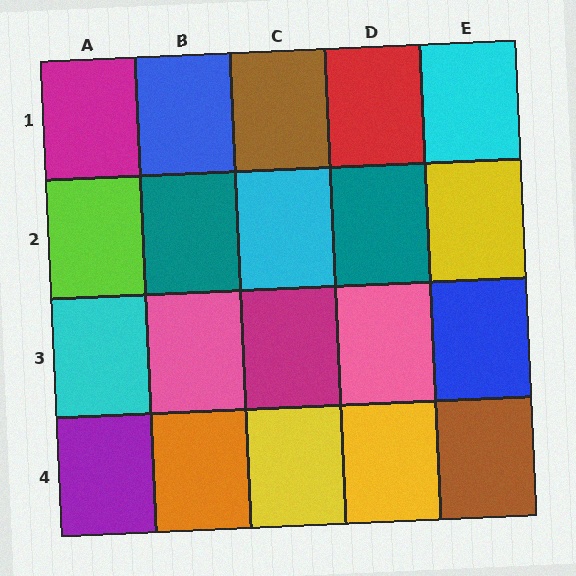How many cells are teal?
2 cells are teal.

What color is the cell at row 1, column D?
Red.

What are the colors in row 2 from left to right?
Lime, teal, cyan, teal, yellow.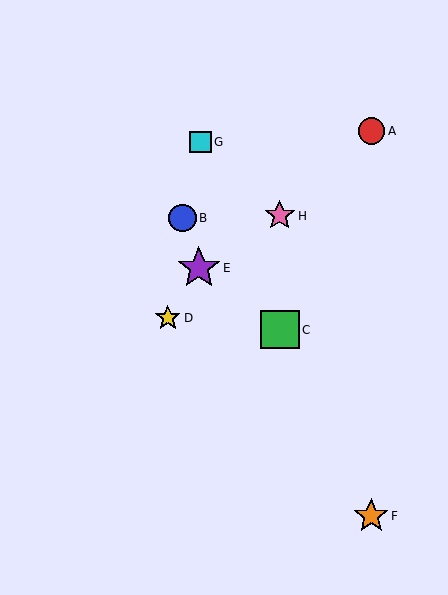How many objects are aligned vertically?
2 objects (C, H) are aligned vertically.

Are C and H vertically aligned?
Yes, both are at x≈280.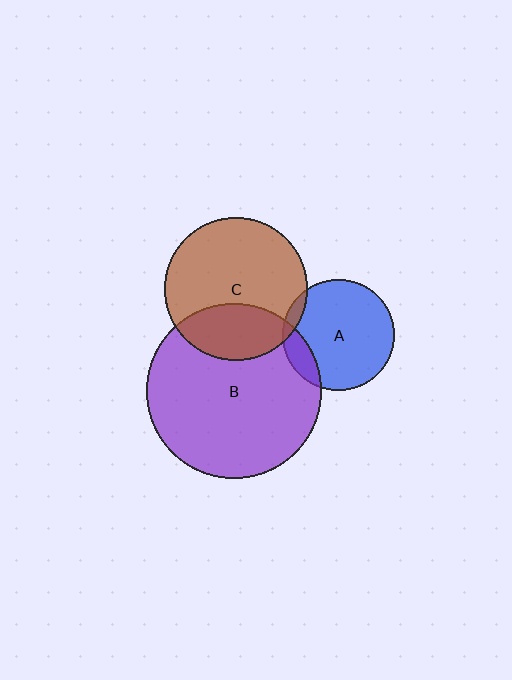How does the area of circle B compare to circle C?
Approximately 1.5 times.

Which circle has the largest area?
Circle B (purple).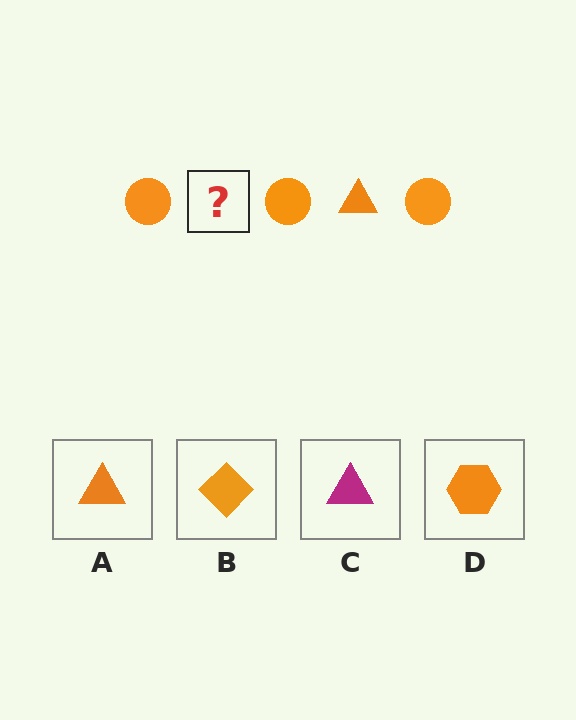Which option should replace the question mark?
Option A.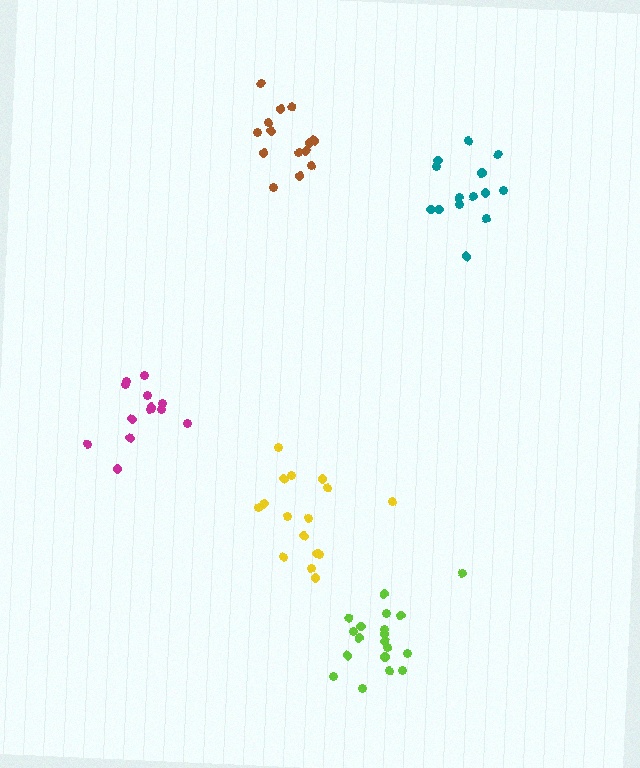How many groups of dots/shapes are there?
There are 5 groups.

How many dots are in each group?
Group 1: 19 dots, Group 2: 14 dots, Group 3: 16 dots, Group 4: 14 dots, Group 5: 13 dots (76 total).